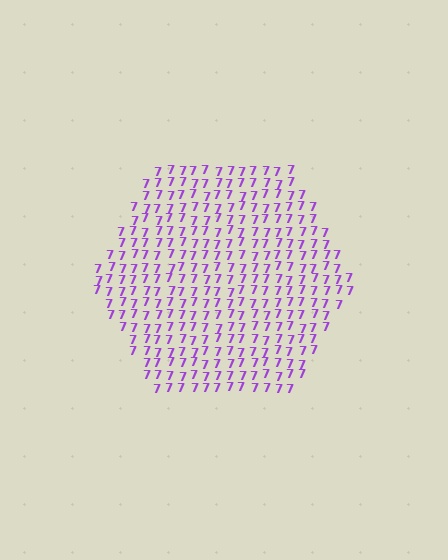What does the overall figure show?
The overall figure shows a hexagon.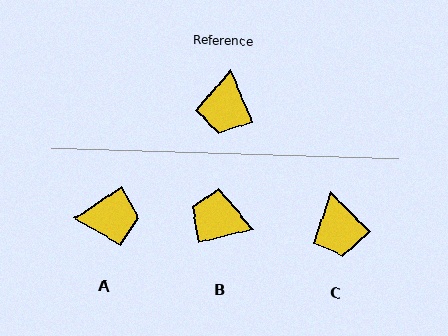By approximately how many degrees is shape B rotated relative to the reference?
Approximately 100 degrees clockwise.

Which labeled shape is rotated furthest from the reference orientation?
A, about 100 degrees away.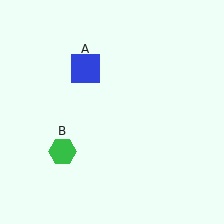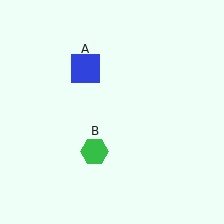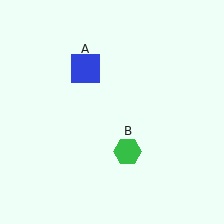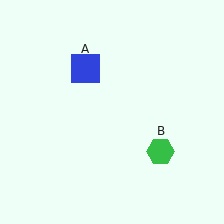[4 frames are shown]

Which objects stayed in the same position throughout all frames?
Blue square (object A) remained stationary.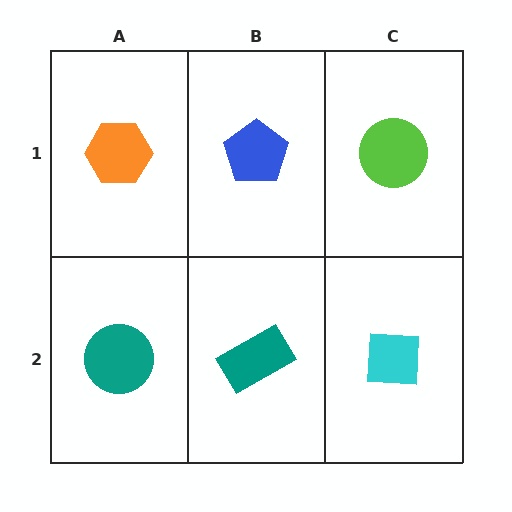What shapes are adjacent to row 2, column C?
A lime circle (row 1, column C), a teal rectangle (row 2, column B).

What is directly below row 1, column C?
A cyan square.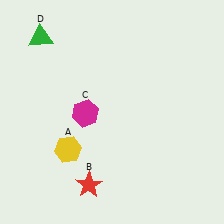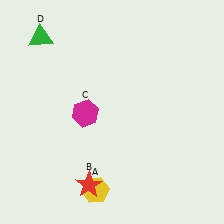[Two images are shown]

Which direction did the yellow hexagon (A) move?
The yellow hexagon (A) moved down.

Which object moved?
The yellow hexagon (A) moved down.